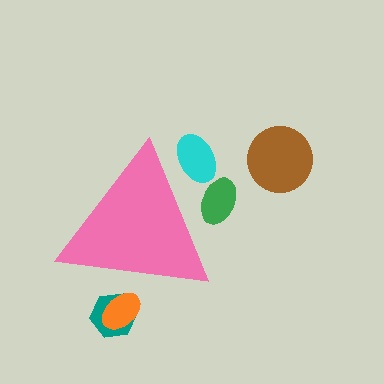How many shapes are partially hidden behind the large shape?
4 shapes are partially hidden.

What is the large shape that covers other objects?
A pink triangle.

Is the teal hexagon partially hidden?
Yes, the teal hexagon is partially hidden behind the pink triangle.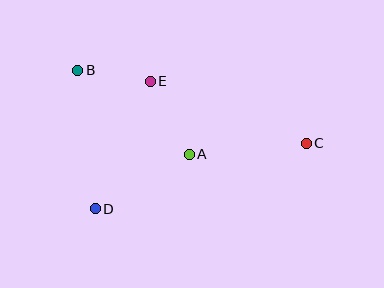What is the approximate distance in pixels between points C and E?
The distance between C and E is approximately 168 pixels.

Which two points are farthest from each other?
Points B and C are farthest from each other.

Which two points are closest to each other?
Points B and E are closest to each other.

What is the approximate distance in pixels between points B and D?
The distance between B and D is approximately 140 pixels.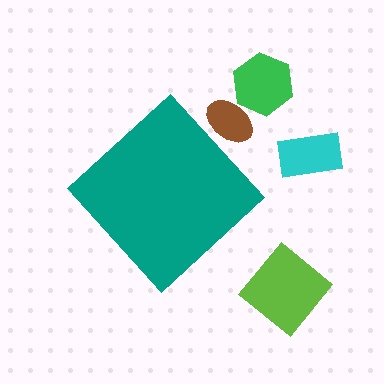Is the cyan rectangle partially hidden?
No, the cyan rectangle is fully visible.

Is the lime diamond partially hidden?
No, the lime diamond is fully visible.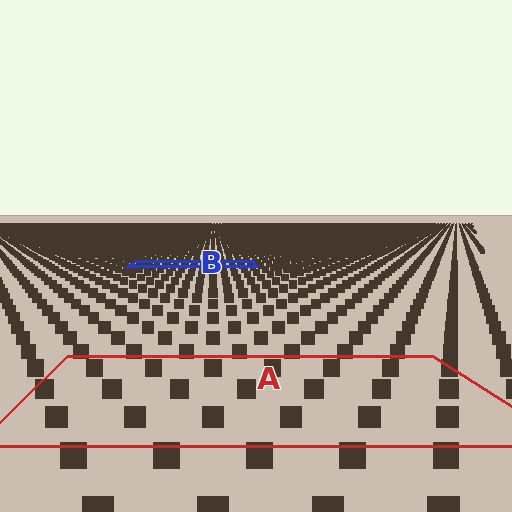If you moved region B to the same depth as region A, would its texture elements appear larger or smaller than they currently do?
They would appear larger. At a closer depth, the same texture elements are projected at a bigger on-screen size.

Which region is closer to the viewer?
Region A is closer. The texture elements there are larger and more spread out.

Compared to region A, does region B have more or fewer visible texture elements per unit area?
Region B has more texture elements per unit area — they are packed more densely because it is farther away.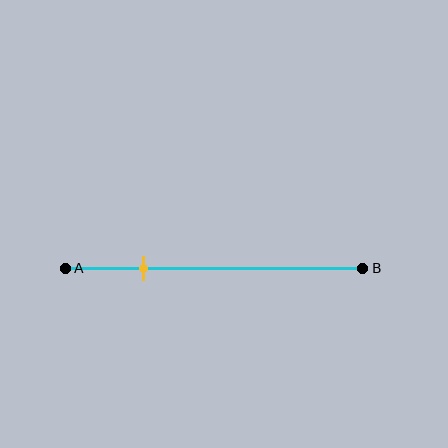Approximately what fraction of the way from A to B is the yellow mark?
The yellow mark is approximately 25% of the way from A to B.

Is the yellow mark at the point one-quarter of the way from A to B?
Yes, the mark is approximately at the one-quarter point.